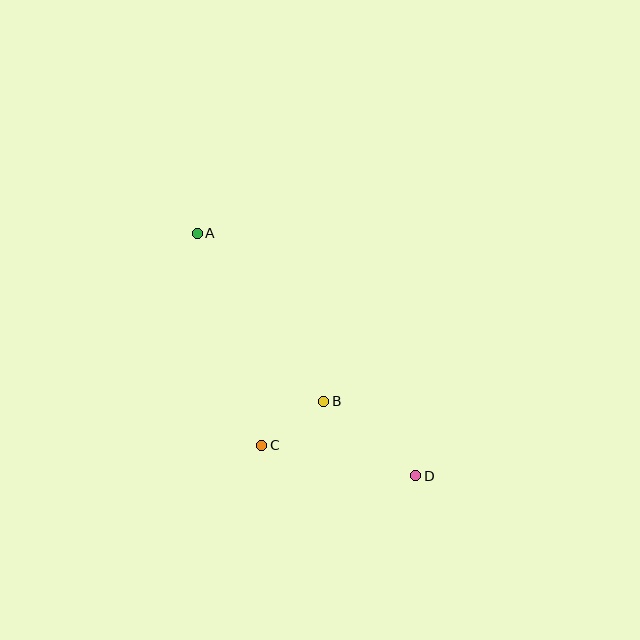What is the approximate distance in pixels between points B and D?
The distance between B and D is approximately 118 pixels.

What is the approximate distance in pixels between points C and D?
The distance between C and D is approximately 157 pixels.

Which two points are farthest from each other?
Points A and D are farthest from each other.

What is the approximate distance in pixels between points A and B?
The distance between A and B is approximately 210 pixels.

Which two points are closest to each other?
Points B and C are closest to each other.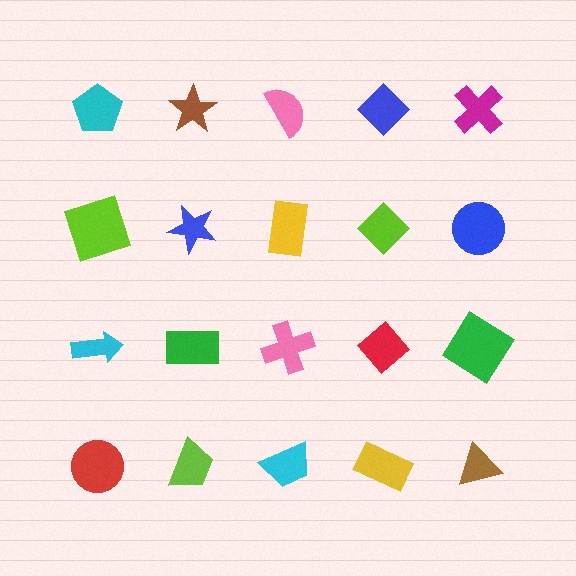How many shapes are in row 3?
5 shapes.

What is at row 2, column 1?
A lime square.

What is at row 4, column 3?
A cyan trapezoid.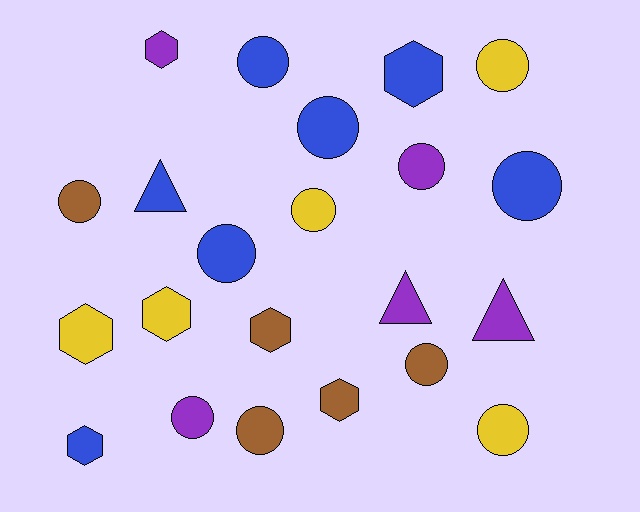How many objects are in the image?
There are 22 objects.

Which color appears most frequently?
Blue, with 7 objects.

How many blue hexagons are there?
There are 2 blue hexagons.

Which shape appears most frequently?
Circle, with 12 objects.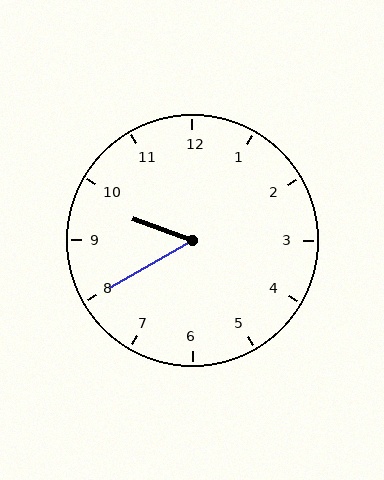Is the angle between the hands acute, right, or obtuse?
It is acute.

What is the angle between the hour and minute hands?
Approximately 50 degrees.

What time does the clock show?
9:40.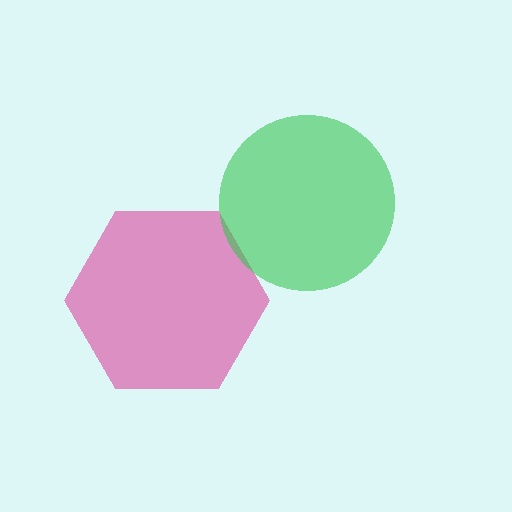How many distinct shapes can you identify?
There are 2 distinct shapes: a pink hexagon, a green circle.